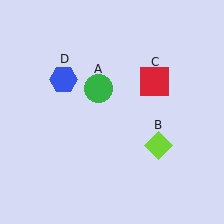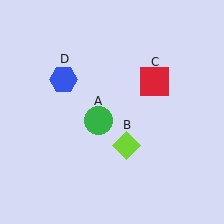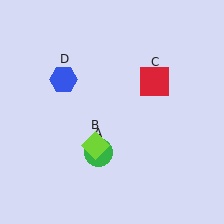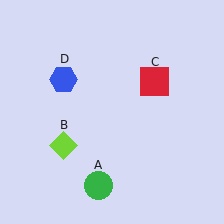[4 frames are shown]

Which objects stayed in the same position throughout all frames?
Red square (object C) and blue hexagon (object D) remained stationary.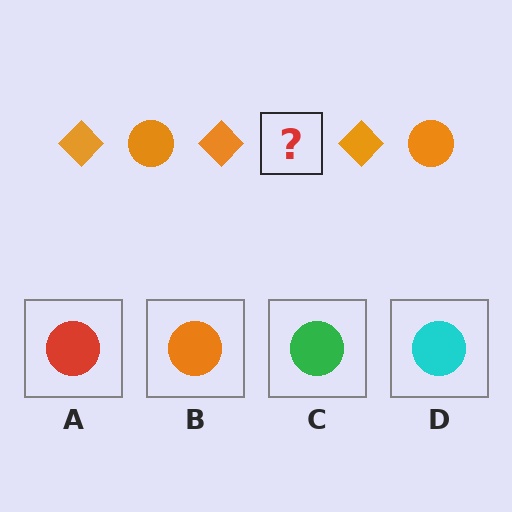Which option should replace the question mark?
Option B.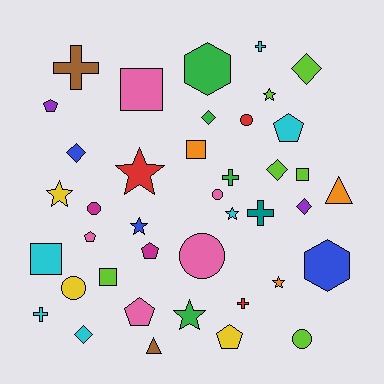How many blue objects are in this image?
There are 3 blue objects.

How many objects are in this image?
There are 40 objects.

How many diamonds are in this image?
There are 6 diamonds.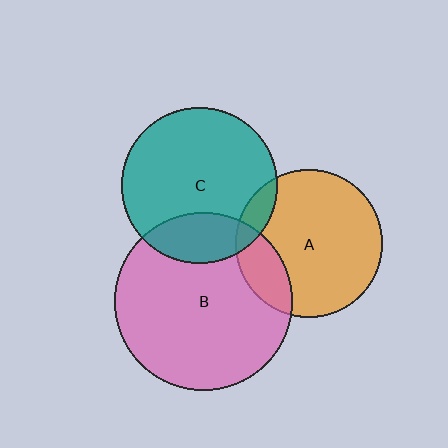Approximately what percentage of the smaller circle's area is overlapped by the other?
Approximately 20%.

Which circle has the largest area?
Circle B (pink).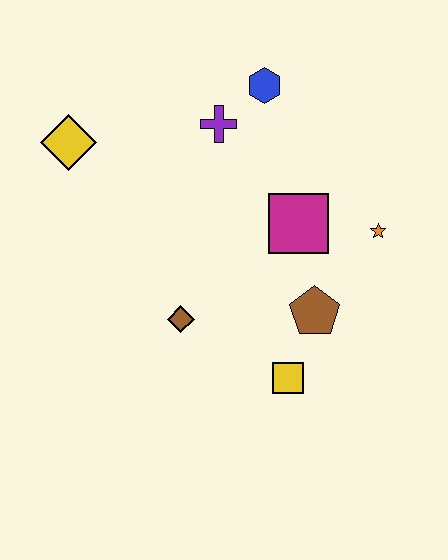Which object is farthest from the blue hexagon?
The yellow square is farthest from the blue hexagon.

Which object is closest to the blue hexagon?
The purple cross is closest to the blue hexagon.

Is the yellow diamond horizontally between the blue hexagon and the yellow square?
No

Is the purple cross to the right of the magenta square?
No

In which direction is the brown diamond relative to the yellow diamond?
The brown diamond is below the yellow diamond.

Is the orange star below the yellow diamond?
Yes